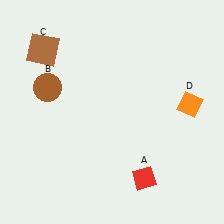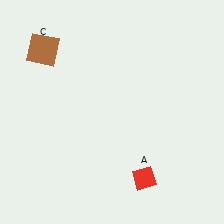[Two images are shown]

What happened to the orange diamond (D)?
The orange diamond (D) was removed in Image 2. It was in the top-right area of Image 1.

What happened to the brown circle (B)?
The brown circle (B) was removed in Image 2. It was in the top-left area of Image 1.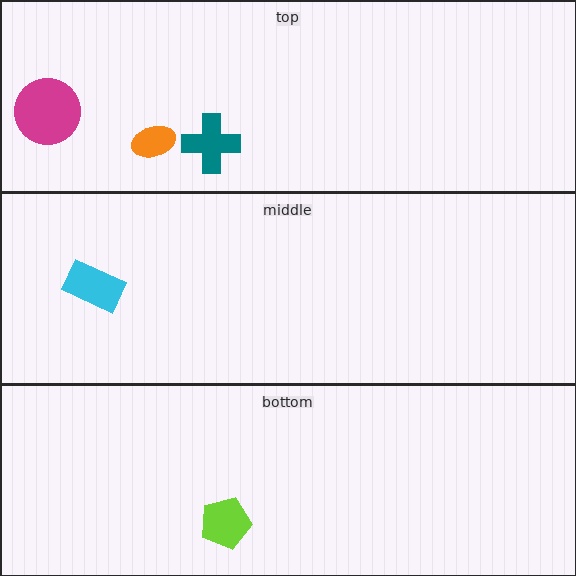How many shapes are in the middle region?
1.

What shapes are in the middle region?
The cyan rectangle.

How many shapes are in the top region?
3.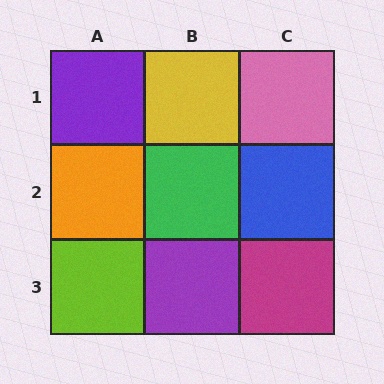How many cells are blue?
1 cell is blue.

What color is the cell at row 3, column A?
Lime.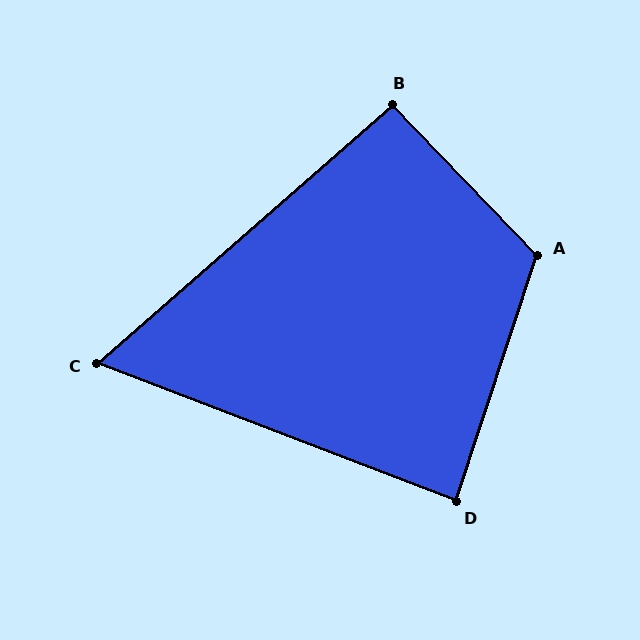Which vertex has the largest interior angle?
A, at approximately 118 degrees.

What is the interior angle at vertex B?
Approximately 93 degrees (approximately right).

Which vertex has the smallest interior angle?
C, at approximately 62 degrees.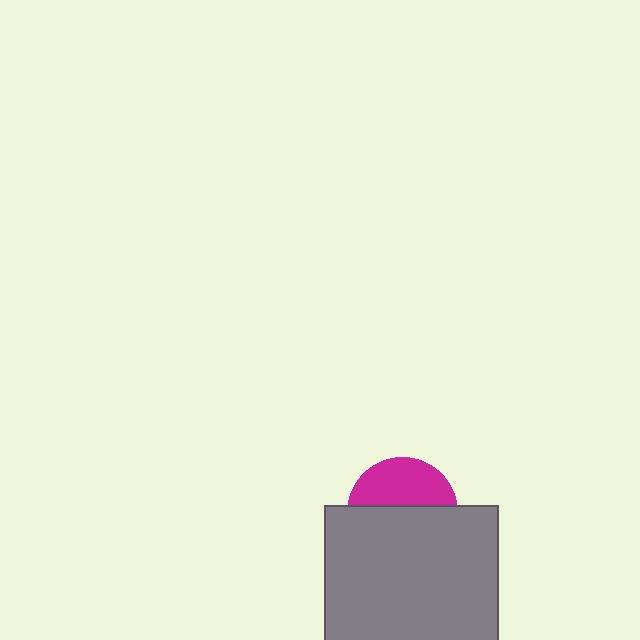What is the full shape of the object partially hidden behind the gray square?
The partially hidden object is a magenta circle.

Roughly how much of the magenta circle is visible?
A small part of it is visible (roughly 42%).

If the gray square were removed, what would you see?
You would see the complete magenta circle.